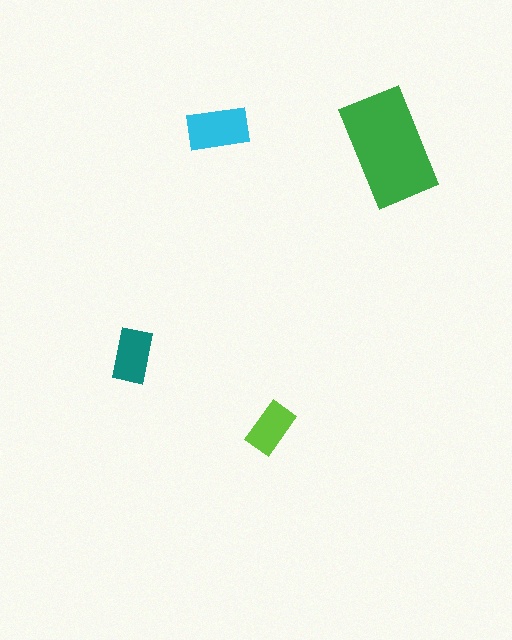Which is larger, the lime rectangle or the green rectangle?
The green one.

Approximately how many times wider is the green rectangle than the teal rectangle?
About 2 times wider.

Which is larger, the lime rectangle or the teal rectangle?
The teal one.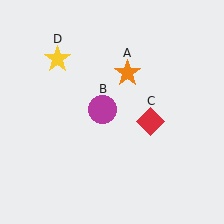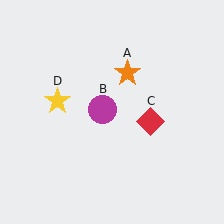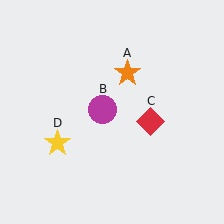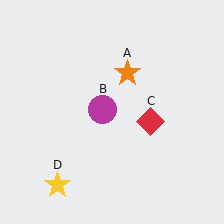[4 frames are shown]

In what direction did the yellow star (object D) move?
The yellow star (object D) moved down.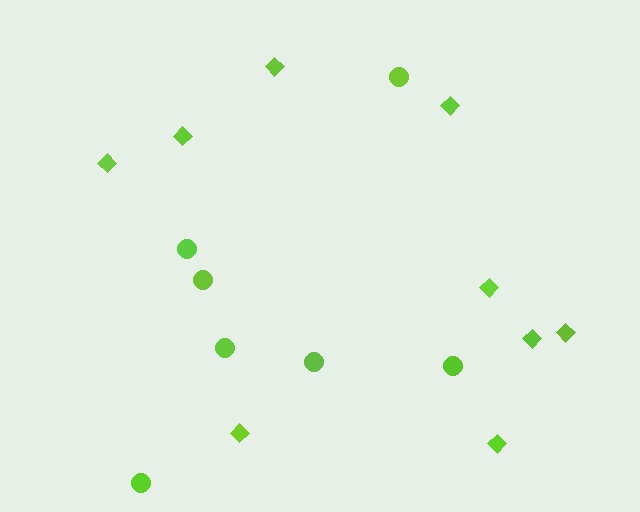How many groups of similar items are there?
There are 2 groups: one group of circles (7) and one group of diamonds (9).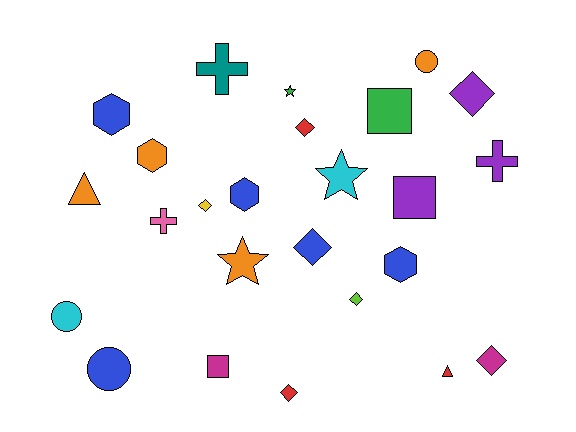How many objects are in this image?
There are 25 objects.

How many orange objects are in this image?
There are 4 orange objects.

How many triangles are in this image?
There are 2 triangles.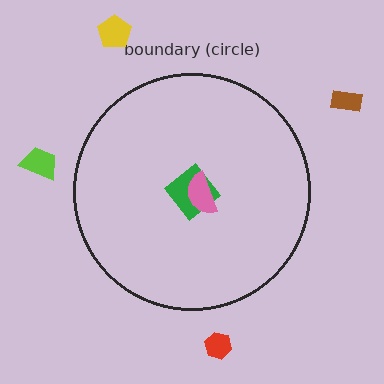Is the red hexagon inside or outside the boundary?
Outside.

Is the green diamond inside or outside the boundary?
Inside.